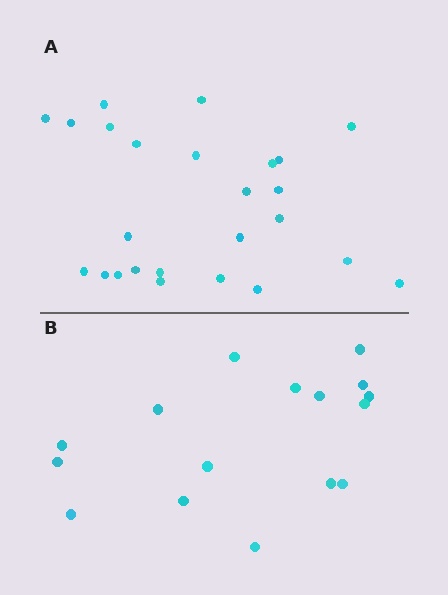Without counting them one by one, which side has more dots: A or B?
Region A (the top region) has more dots.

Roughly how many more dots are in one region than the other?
Region A has roughly 8 or so more dots than region B.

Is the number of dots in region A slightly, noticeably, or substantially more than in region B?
Region A has substantially more. The ratio is roughly 1.6 to 1.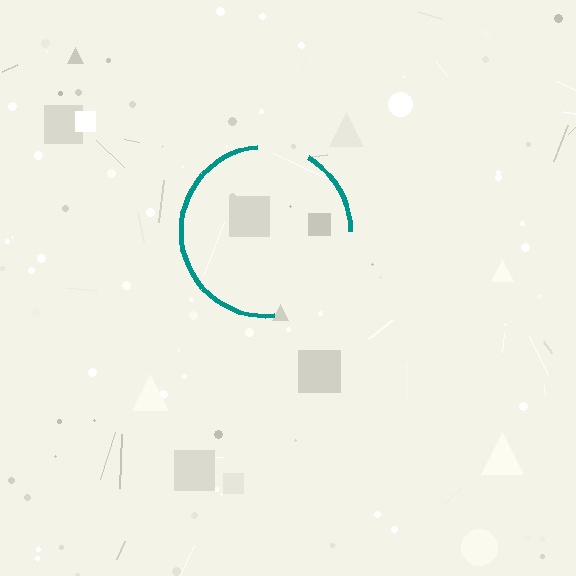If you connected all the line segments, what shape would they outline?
They would outline a circle.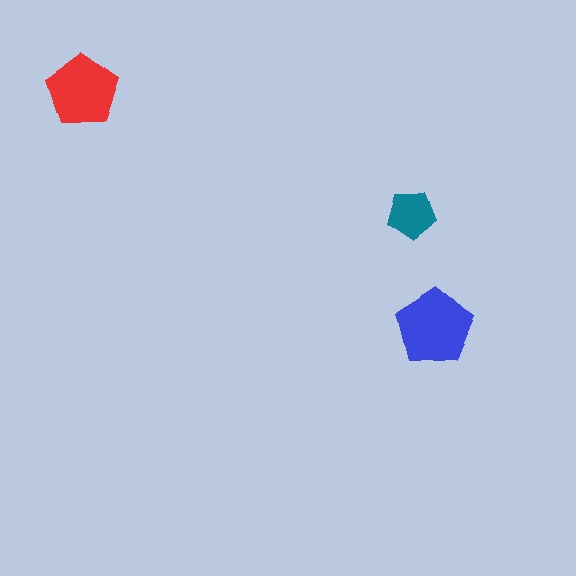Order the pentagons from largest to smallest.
the blue one, the red one, the teal one.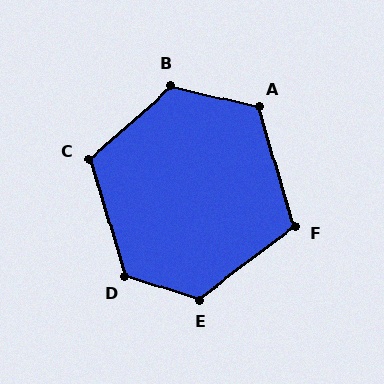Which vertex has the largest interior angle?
E, at approximately 125 degrees.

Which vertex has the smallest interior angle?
F, at approximately 111 degrees.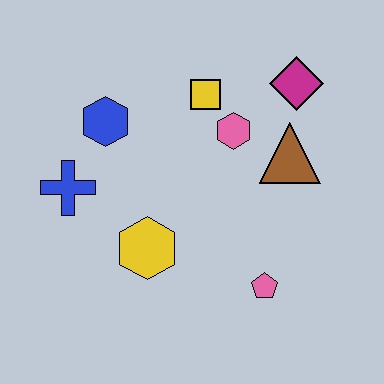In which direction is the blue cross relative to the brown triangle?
The blue cross is to the left of the brown triangle.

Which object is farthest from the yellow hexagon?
The magenta diamond is farthest from the yellow hexagon.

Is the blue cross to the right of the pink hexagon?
No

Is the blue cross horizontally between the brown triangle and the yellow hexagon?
No